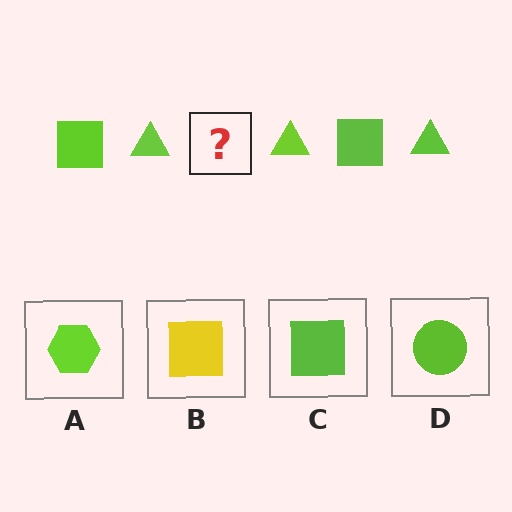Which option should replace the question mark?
Option C.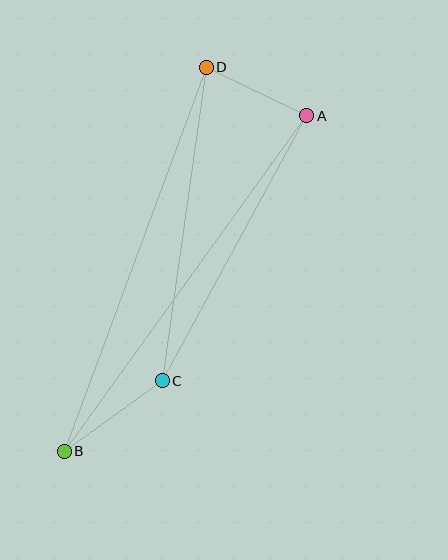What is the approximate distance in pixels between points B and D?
The distance between B and D is approximately 410 pixels.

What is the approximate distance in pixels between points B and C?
The distance between B and C is approximately 120 pixels.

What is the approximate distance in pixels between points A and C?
The distance between A and C is approximately 302 pixels.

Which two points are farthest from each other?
Points A and B are farthest from each other.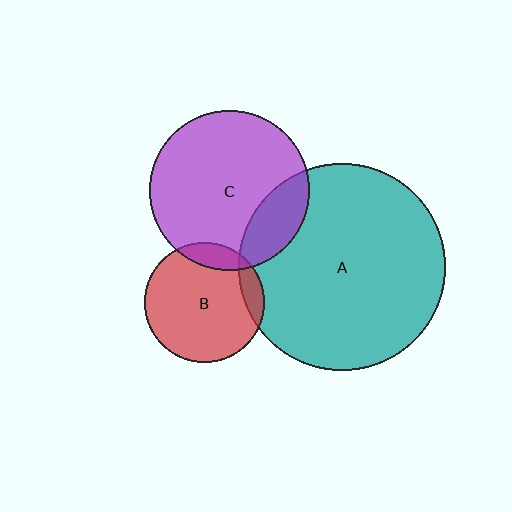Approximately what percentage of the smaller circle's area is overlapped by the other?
Approximately 20%.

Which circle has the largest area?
Circle A (teal).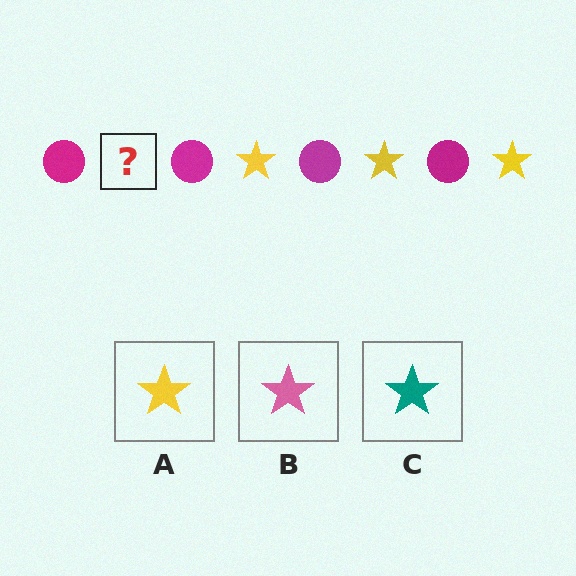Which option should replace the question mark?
Option A.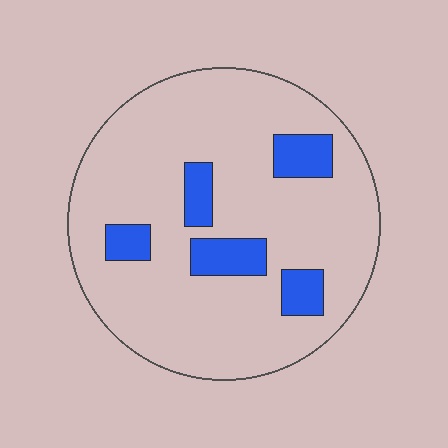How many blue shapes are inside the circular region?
5.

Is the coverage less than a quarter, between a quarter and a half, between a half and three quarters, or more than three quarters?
Less than a quarter.